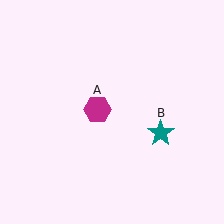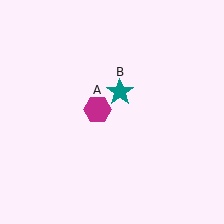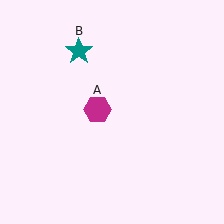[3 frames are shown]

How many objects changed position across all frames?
1 object changed position: teal star (object B).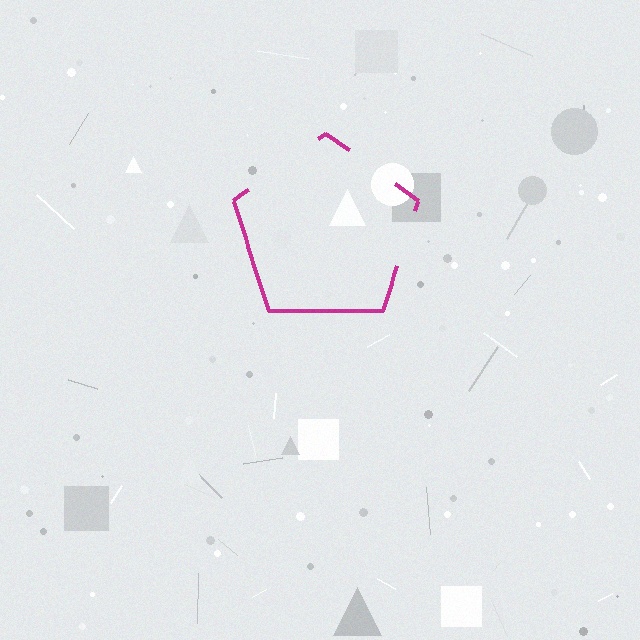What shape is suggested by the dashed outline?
The dashed outline suggests a pentagon.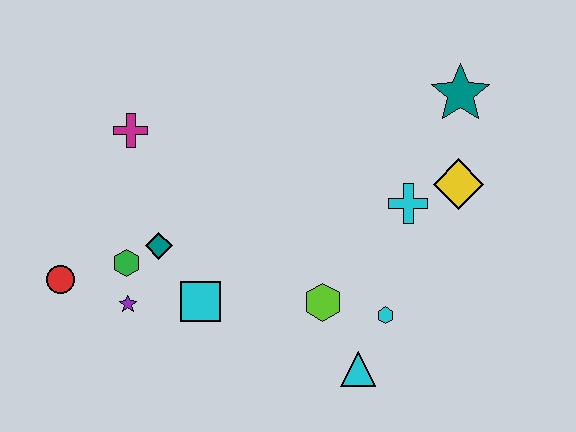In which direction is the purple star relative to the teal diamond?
The purple star is below the teal diamond.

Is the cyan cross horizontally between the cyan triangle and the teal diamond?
No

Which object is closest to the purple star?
The green hexagon is closest to the purple star.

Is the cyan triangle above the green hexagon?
No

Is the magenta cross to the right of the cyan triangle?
No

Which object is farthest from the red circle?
The teal star is farthest from the red circle.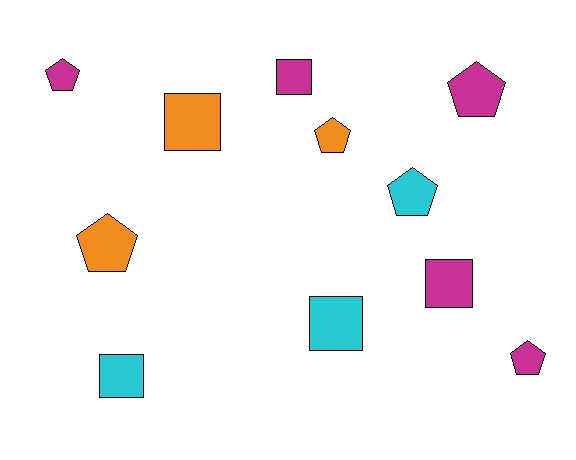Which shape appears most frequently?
Pentagon, with 6 objects.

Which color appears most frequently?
Magenta, with 5 objects.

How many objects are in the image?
There are 11 objects.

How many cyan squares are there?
There are 2 cyan squares.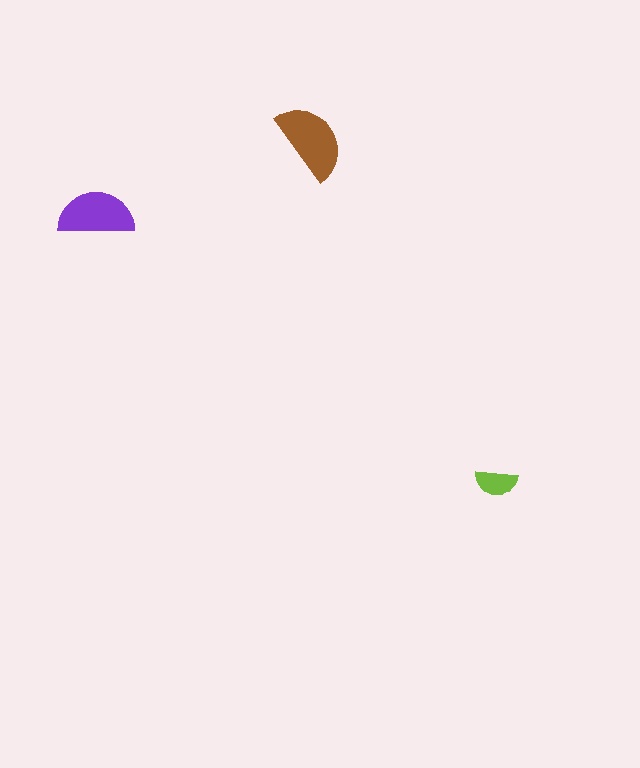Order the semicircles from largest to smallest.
the brown one, the purple one, the lime one.